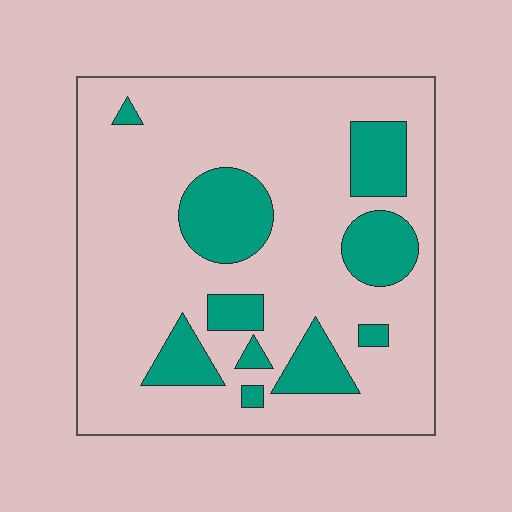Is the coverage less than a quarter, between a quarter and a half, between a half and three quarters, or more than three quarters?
Less than a quarter.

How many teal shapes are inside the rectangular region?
10.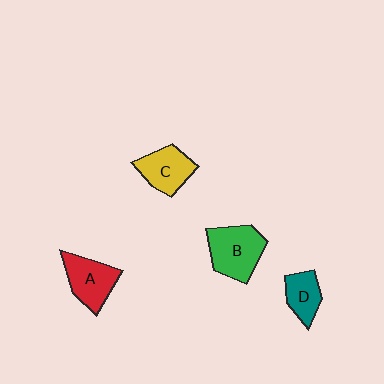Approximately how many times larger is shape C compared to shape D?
Approximately 1.3 times.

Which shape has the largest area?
Shape B (green).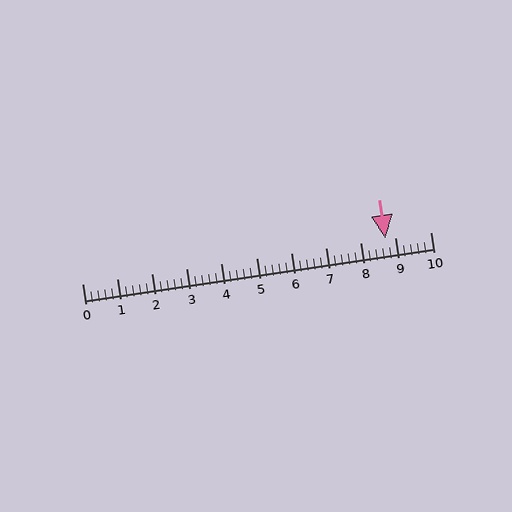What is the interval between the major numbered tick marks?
The major tick marks are spaced 1 units apart.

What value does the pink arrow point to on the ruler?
The pink arrow points to approximately 8.7.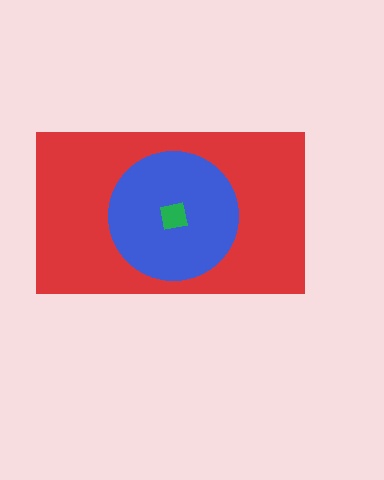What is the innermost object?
The green square.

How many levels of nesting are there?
3.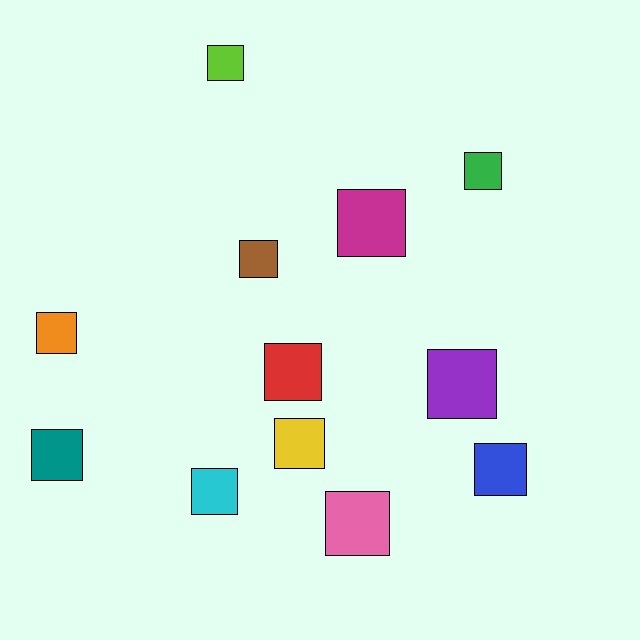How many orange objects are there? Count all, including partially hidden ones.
There is 1 orange object.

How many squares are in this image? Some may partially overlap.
There are 12 squares.